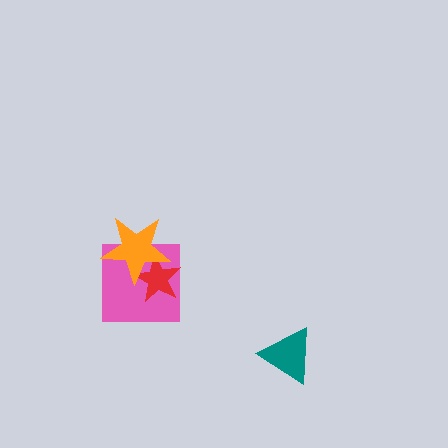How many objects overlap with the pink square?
2 objects overlap with the pink square.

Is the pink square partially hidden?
Yes, it is partially covered by another shape.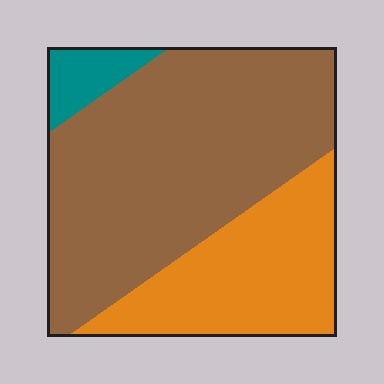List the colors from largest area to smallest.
From largest to smallest: brown, orange, teal.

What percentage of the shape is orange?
Orange covers 31% of the shape.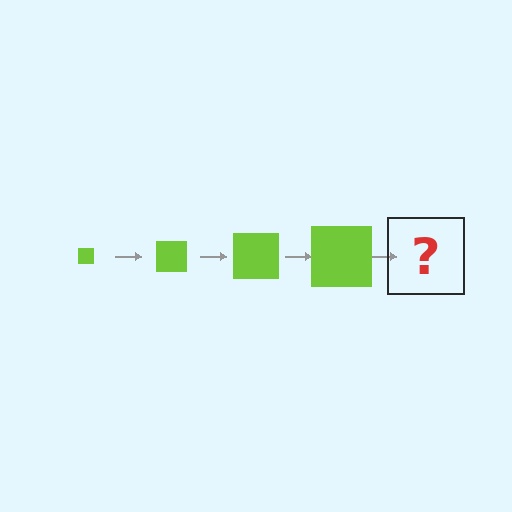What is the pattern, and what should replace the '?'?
The pattern is that the square gets progressively larger each step. The '?' should be a lime square, larger than the previous one.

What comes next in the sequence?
The next element should be a lime square, larger than the previous one.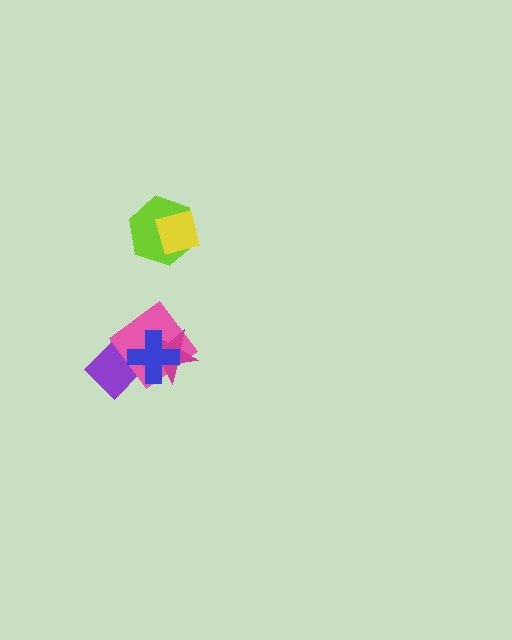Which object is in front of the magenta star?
The blue cross is in front of the magenta star.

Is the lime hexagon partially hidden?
Yes, it is partially covered by another shape.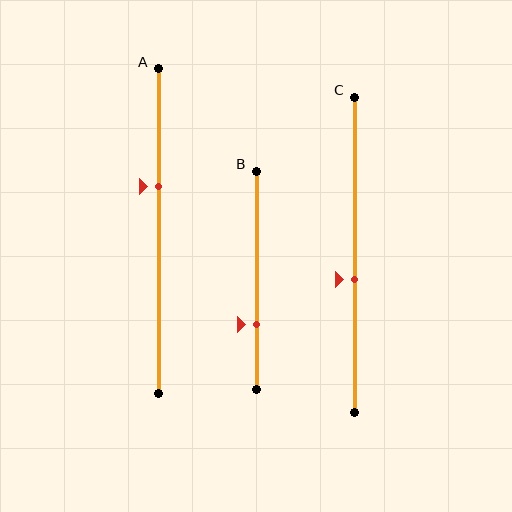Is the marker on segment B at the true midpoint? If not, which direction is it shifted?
No, the marker on segment B is shifted downward by about 20% of the segment length.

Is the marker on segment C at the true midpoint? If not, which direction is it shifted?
No, the marker on segment C is shifted downward by about 8% of the segment length.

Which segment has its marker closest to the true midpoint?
Segment C has its marker closest to the true midpoint.